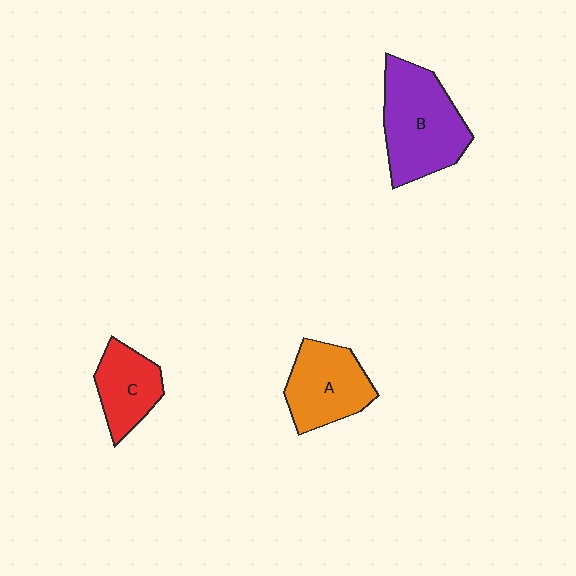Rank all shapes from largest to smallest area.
From largest to smallest: B (purple), A (orange), C (red).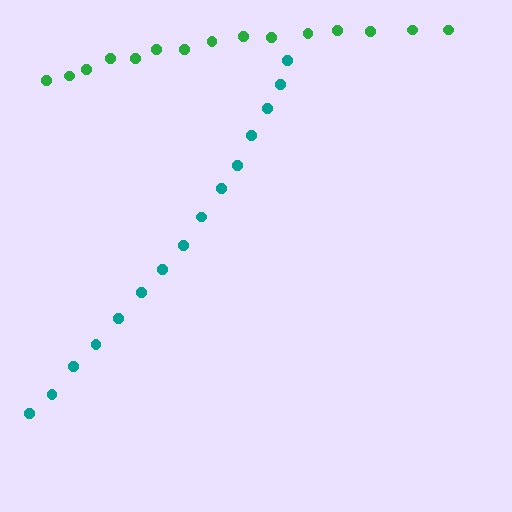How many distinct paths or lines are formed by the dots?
There are 2 distinct paths.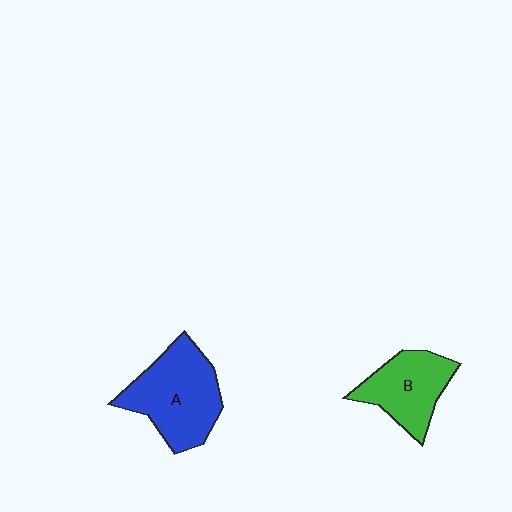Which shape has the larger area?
Shape A (blue).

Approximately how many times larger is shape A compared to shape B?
Approximately 1.4 times.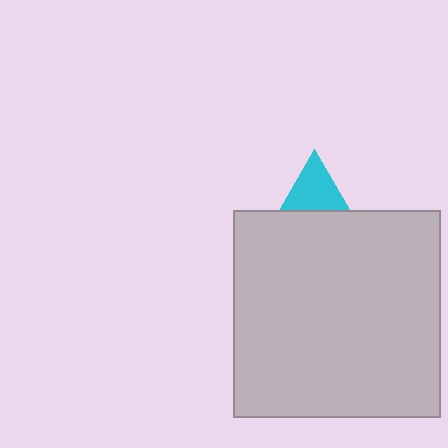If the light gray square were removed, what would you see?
You would see the complete cyan triangle.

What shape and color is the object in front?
The object in front is a light gray square.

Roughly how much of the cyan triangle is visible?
A small part of it is visible (roughly 31%).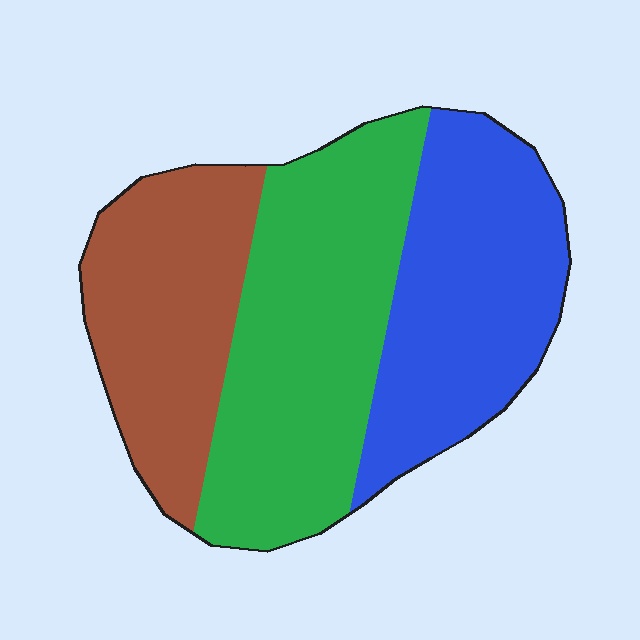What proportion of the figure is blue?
Blue covers 33% of the figure.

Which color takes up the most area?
Green, at roughly 40%.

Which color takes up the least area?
Brown, at roughly 30%.